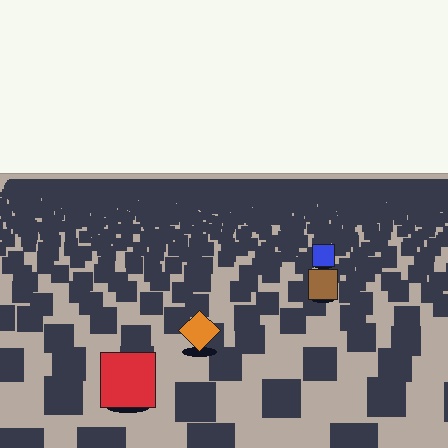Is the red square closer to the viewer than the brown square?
Yes. The red square is closer — you can tell from the texture gradient: the ground texture is coarser near it.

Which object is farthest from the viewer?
The blue square is farthest from the viewer. It appears smaller and the ground texture around it is denser.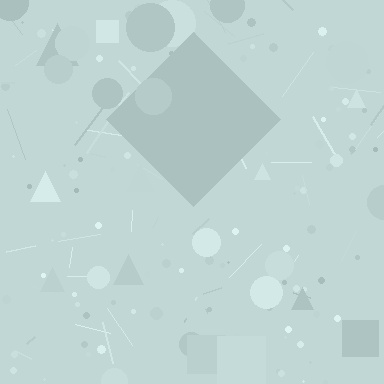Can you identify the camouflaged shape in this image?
The camouflaged shape is a diamond.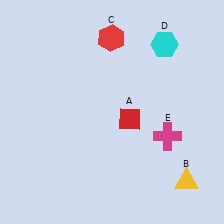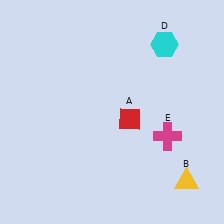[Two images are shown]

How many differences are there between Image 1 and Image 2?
There is 1 difference between the two images.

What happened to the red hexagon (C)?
The red hexagon (C) was removed in Image 2. It was in the top-left area of Image 1.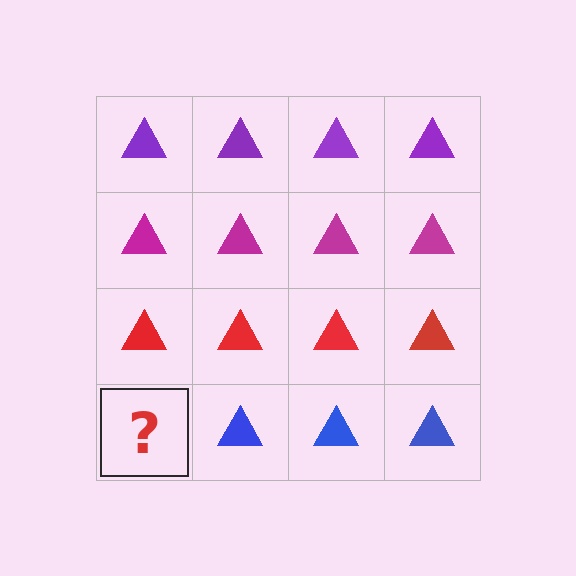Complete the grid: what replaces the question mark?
The question mark should be replaced with a blue triangle.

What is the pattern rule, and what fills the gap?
The rule is that each row has a consistent color. The gap should be filled with a blue triangle.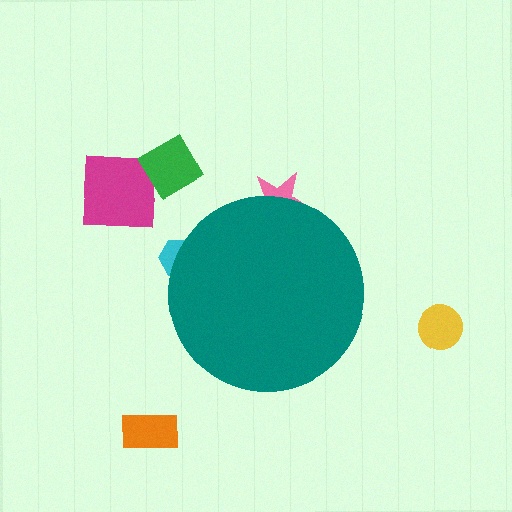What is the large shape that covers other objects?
A teal circle.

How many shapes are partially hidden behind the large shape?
2 shapes are partially hidden.